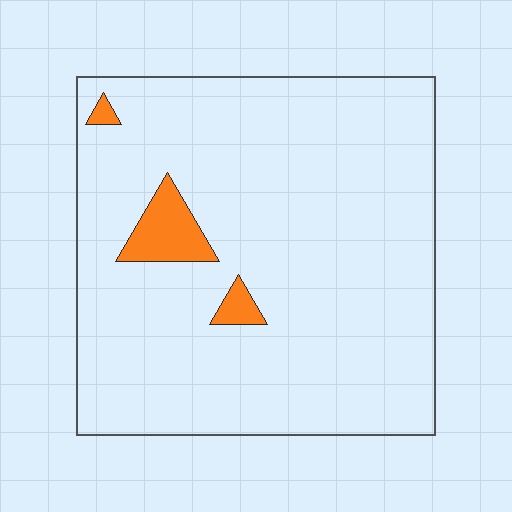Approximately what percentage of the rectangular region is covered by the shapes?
Approximately 5%.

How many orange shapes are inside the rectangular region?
3.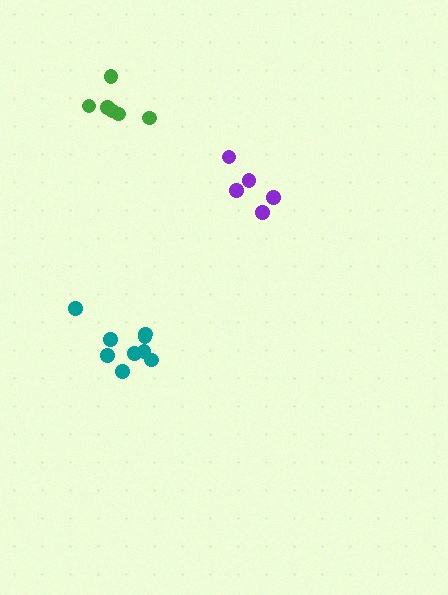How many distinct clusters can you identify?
There are 3 distinct clusters.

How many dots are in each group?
Group 1: 6 dots, Group 2: 9 dots, Group 3: 5 dots (20 total).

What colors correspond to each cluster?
The clusters are colored: green, teal, purple.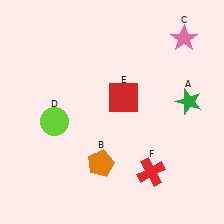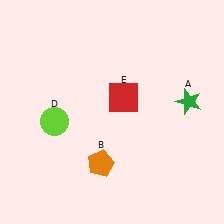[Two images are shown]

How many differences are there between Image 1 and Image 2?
There are 2 differences between the two images.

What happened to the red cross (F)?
The red cross (F) was removed in Image 2. It was in the bottom-right area of Image 1.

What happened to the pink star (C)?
The pink star (C) was removed in Image 2. It was in the top-right area of Image 1.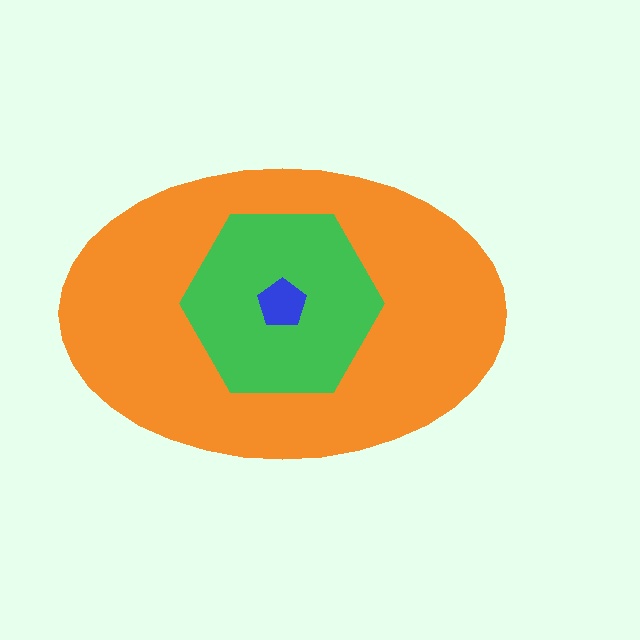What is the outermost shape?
The orange ellipse.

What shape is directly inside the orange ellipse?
The green hexagon.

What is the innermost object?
The blue pentagon.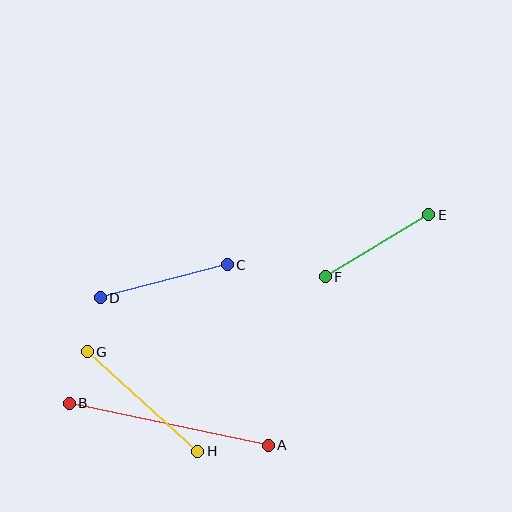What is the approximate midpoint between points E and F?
The midpoint is at approximately (377, 246) pixels.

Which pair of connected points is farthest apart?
Points A and B are farthest apart.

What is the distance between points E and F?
The distance is approximately 121 pixels.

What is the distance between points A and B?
The distance is approximately 203 pixels.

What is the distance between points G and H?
The distance is approximately 148 pixels.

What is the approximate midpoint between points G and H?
The midpoint is at approximately (142, 402) pixels.